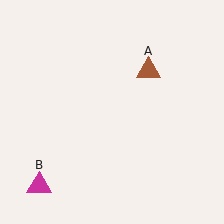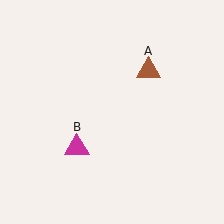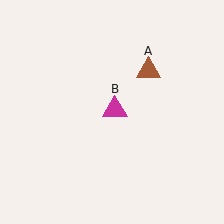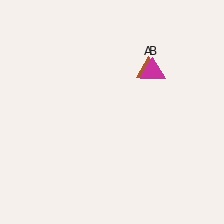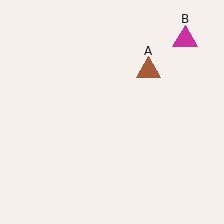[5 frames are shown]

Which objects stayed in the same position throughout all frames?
Brown triangle (object A) remained stationary.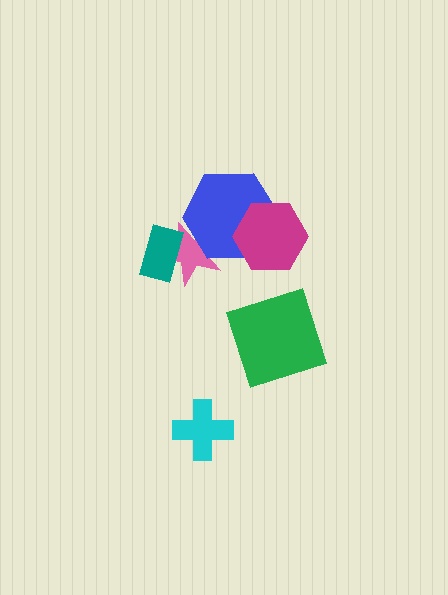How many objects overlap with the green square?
0 objects overlap with the green square.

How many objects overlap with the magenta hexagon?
1 object overlaps with the magenta hexagon.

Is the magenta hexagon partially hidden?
No, no other shape covers it.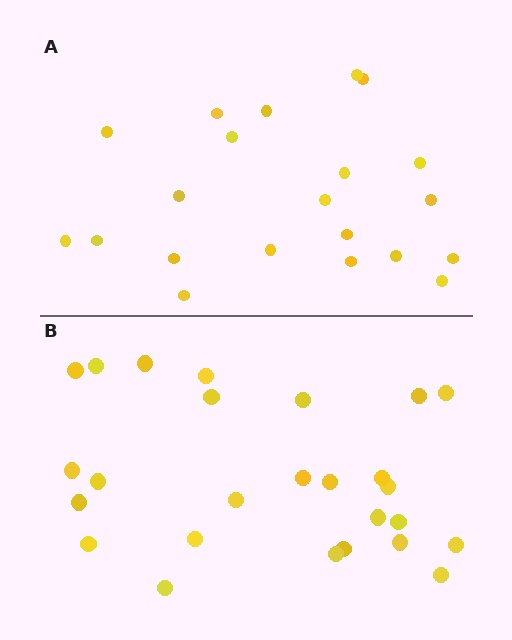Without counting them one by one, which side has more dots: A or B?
Region B (the bottom region) has more dots.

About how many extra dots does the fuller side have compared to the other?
Region B has about 5 more dots than region A.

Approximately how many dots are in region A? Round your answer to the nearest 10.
About 20 dots. (The exact count is 21, which rounds to 20.)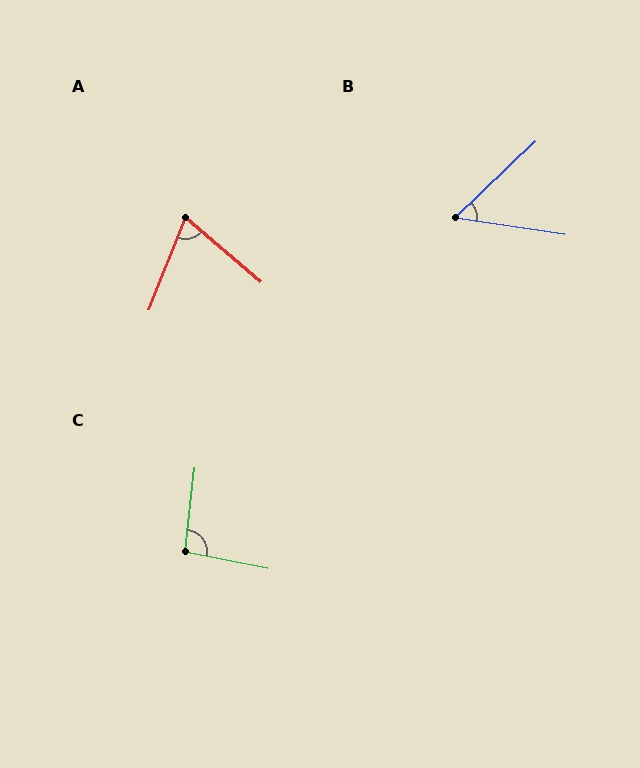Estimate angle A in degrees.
Approximately 71 degrees.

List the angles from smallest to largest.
B (52°), A (71°), C (95°).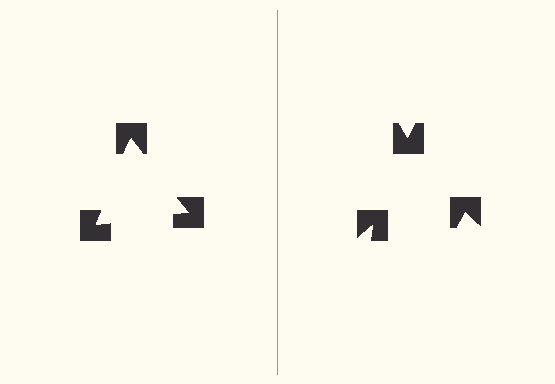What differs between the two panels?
The notched squares are positioned identically on both sides; only the wedge orientations differ. On the left they align to a triangle; on the right they are misaligned.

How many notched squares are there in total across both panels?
6 — 3 on each side.